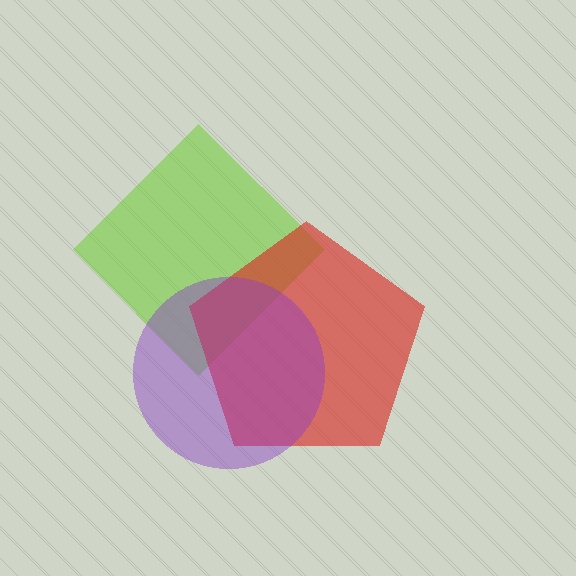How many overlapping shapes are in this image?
There are 3 overlapping shapes in the image.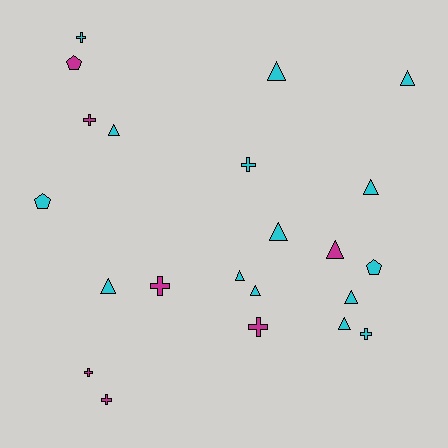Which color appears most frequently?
Cyan, with 15 objects.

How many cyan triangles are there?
There are 10 cyan triangles.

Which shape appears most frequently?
Triangle, with 11 objects.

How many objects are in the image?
There are 22 objects.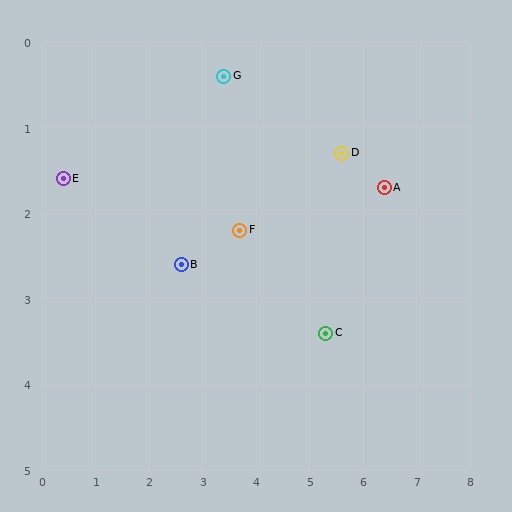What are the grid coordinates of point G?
Point G is at approximately (3.4, 0.4).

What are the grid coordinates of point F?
Point F is at approximately (3.7, 2.2).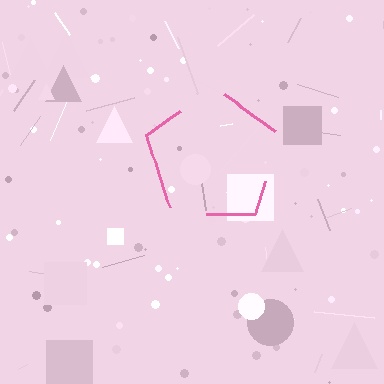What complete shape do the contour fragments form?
The contour fragments form a pentagon.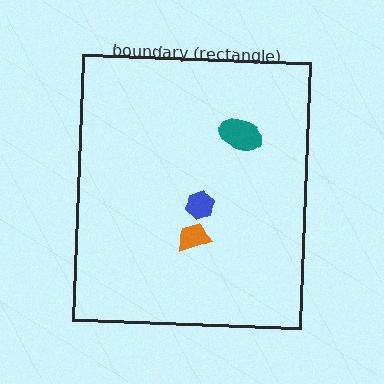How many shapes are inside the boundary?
3 inside, 0 outside.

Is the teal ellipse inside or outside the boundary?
Inside.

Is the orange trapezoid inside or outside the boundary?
Inside.